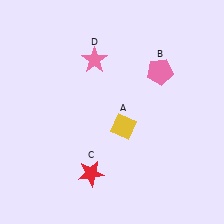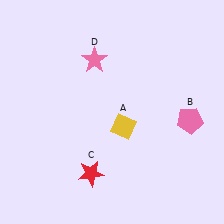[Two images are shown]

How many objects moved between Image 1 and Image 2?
1 object moved between the two images.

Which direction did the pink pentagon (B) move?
The pink pentagon (B) moved down.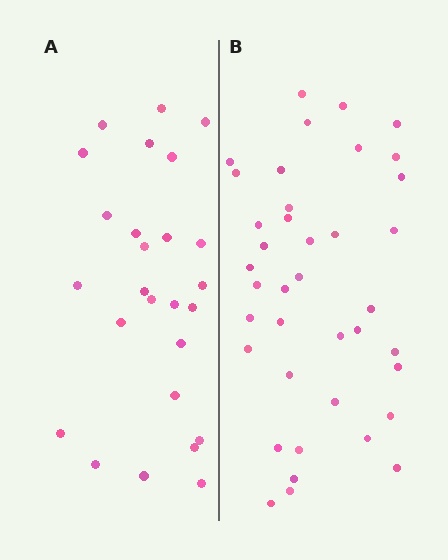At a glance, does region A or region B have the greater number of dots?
Region B (the right region) has more dots.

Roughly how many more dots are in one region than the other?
Region B has approximately 15 more dots than region A.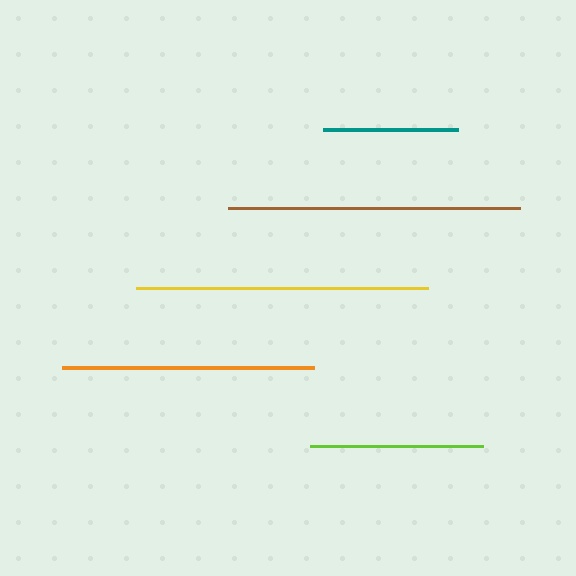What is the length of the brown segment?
The brown segment is approximately 292 pixels long.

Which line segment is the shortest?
The teal line is the shortest at approximately 135 pixels.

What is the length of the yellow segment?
The yellow segment is approximately 292 pixels long.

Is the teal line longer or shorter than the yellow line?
The yellow line is longer than the teal line.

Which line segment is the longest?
The yellow line is the longest at approximately 292 pixels.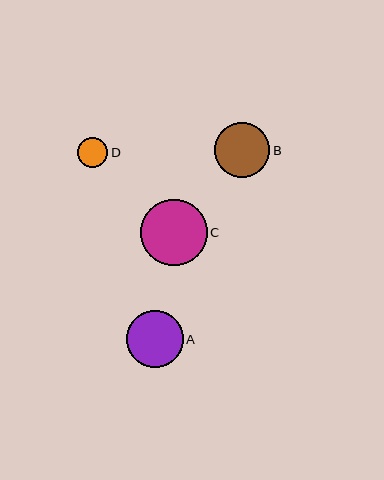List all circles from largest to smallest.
From largest to smallest: C, A, B, D.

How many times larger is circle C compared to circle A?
Circle C is approximately 1.2 times the size of circle A.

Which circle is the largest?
Circle C is the largest with a size of approximately 66 pixels.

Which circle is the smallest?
Circle D is the smallest with a size of approximately 30 pixels.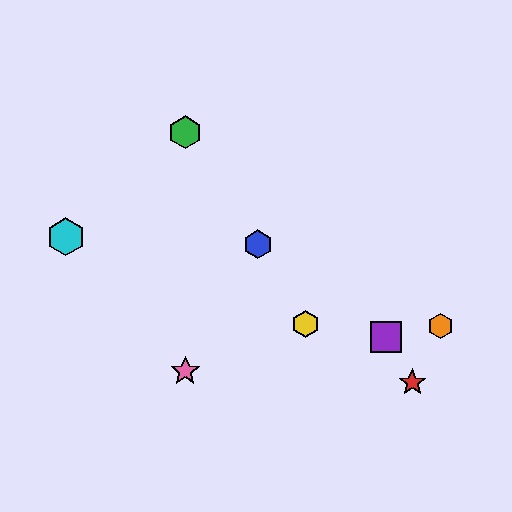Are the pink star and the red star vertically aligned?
No, the pink star is at x≈185 and the red star is at x≈412.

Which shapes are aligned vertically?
The green hexagon, the pink star are aligned vertically.